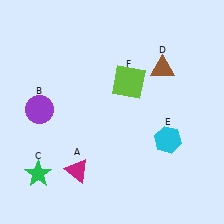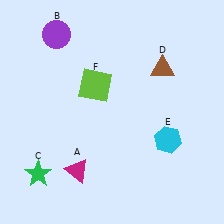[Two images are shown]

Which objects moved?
The objects that moved are: the purple circle (B), the lime square (F).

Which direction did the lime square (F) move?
The lime square (F) moved left.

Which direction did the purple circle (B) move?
The purple circle (B) moved up.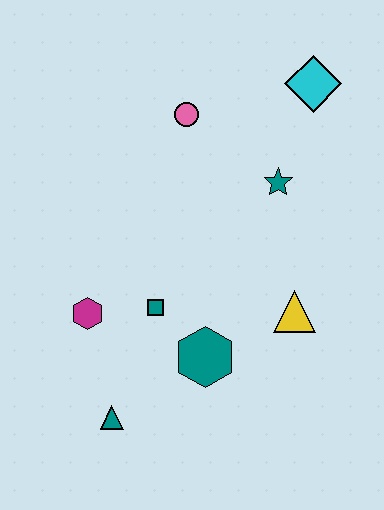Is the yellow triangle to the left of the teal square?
No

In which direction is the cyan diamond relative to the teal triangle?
The cyan diamond is above the teal triangle.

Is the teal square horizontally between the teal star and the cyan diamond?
No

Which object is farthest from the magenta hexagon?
The cyan diamond is farthest from the magenta hexagon.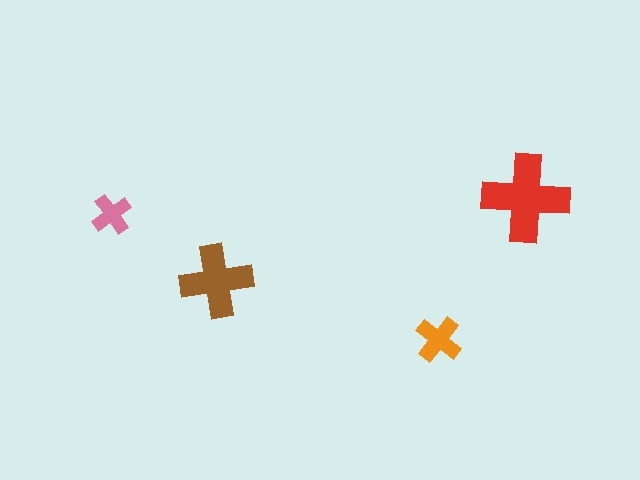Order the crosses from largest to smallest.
the red one, the brown one, the orange one, the pink one.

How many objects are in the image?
There are 4 objects in the image.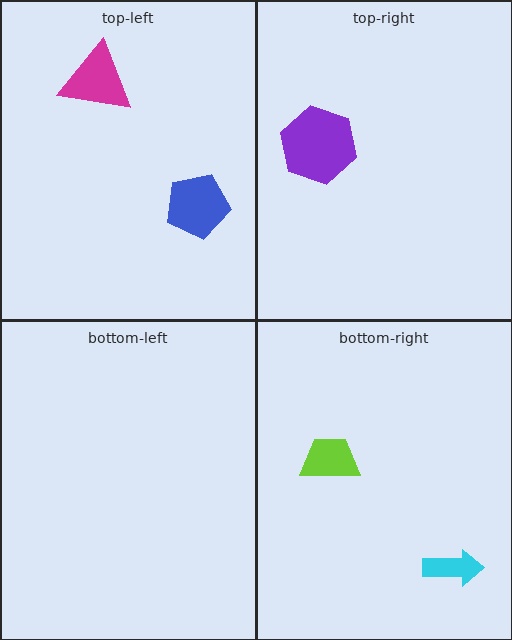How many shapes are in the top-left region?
2.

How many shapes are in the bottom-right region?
2.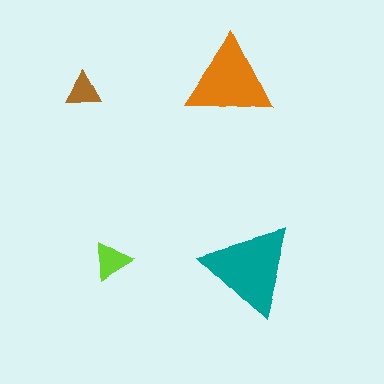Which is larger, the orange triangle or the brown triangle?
The orange one.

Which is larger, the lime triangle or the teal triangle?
The teal one.